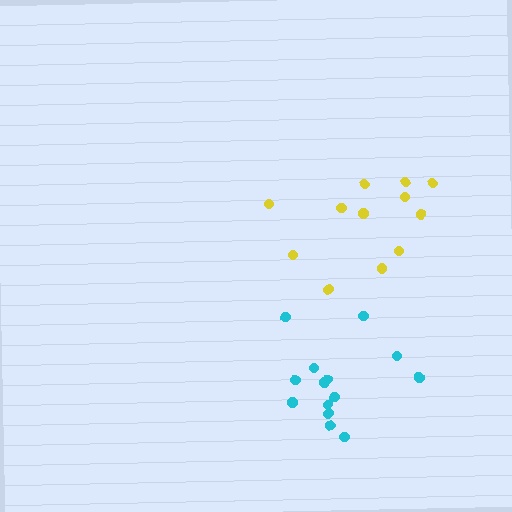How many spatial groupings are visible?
There are 2 spatial groupings.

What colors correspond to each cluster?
The clusters are colored: cyan, yellow.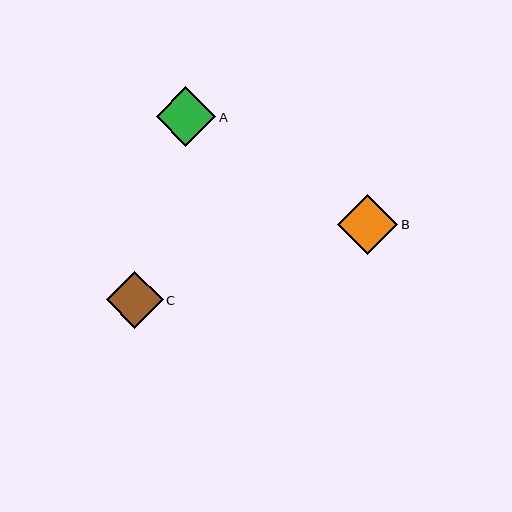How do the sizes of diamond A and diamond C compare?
Diamond A and diamond C are approximately the same size.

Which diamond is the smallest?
Diamond C is the smallest with a size of approximately 57 pixels.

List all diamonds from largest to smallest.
From largest to smallest: B, A, C.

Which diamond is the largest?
Diamond B is the largest with a size of approximately 60 pixels.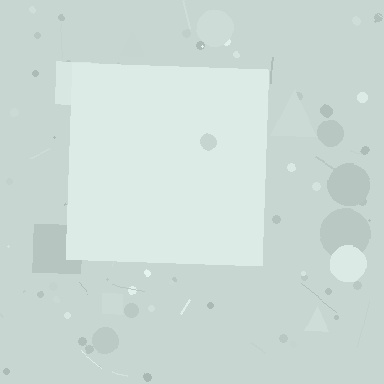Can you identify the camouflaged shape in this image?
The camouflaged shape is a square.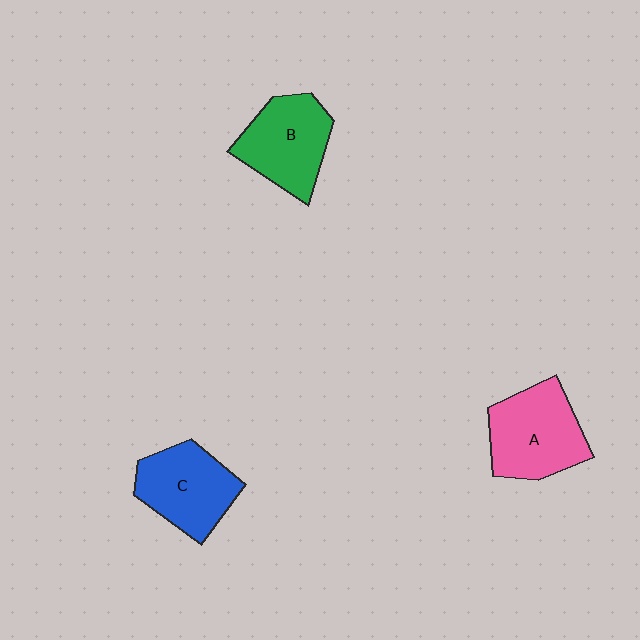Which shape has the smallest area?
Shape C (blue).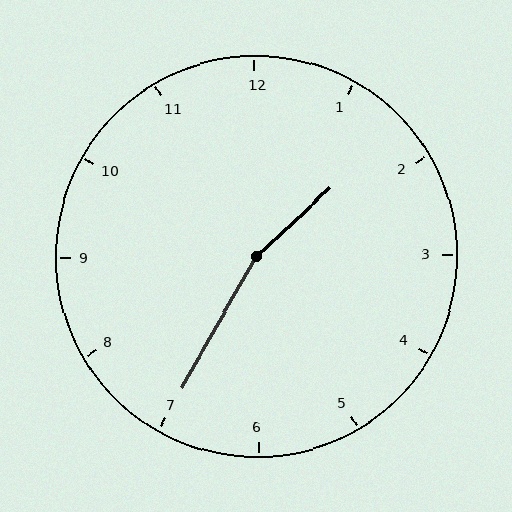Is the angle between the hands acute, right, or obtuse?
It is obtuse.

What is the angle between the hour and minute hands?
Approximately 162 degrees.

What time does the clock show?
1:35.